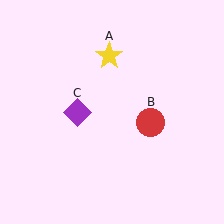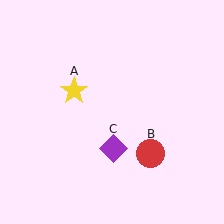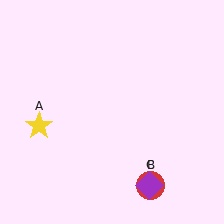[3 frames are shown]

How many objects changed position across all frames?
3 objects changed position: yellow star (object A), red circle (object B), purple diamond (object C).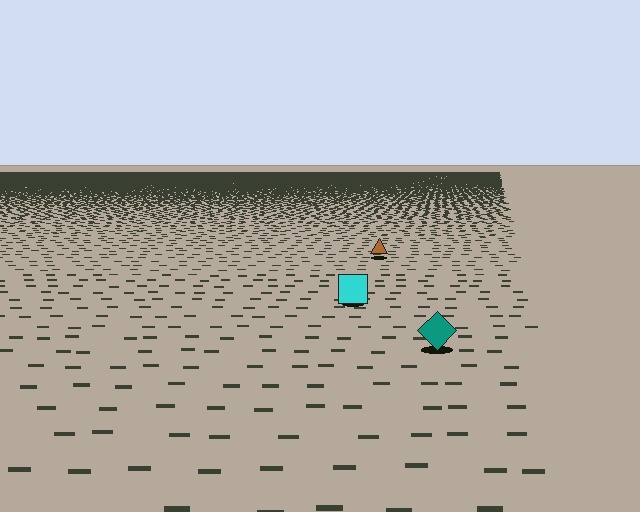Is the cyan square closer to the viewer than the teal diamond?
No. The teal diamond is closer — you can tell from the texture gradient: the ground texture is coarser near it.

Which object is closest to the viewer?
The teal diamond is closest. The texture marks near it are larger and more spread out.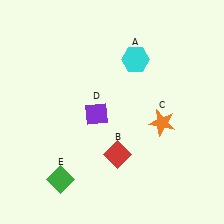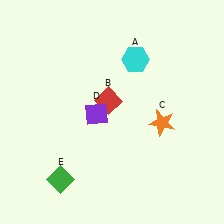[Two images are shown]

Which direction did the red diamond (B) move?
The red diamond (B) moved up.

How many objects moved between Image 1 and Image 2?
1 object moved between the two images.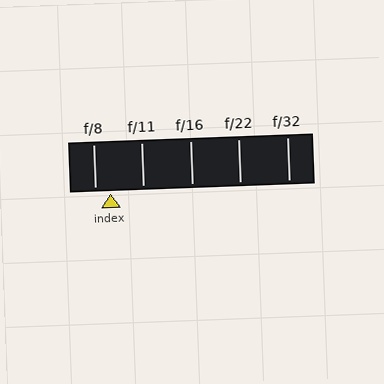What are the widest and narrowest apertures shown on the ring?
The widest aperture shown is f/8 and the narrowest is f/32.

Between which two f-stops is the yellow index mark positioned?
The index mark is between f/8 and f/11.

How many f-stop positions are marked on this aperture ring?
There are 5 f-stop positions marked.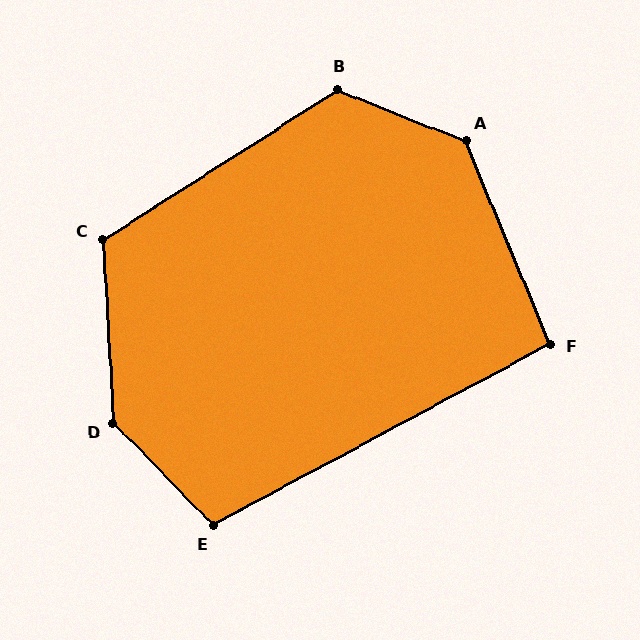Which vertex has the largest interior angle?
D, at approximately 139 degrees.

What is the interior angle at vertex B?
Approximately 126 degrees (obtuse).